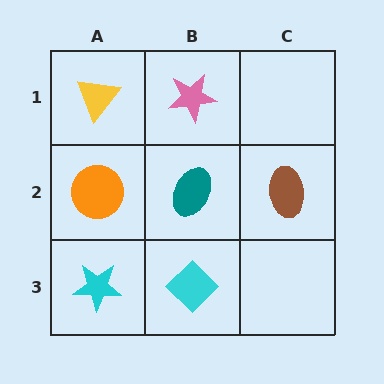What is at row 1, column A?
A yellow triangle.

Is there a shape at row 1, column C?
No, that cell is empty.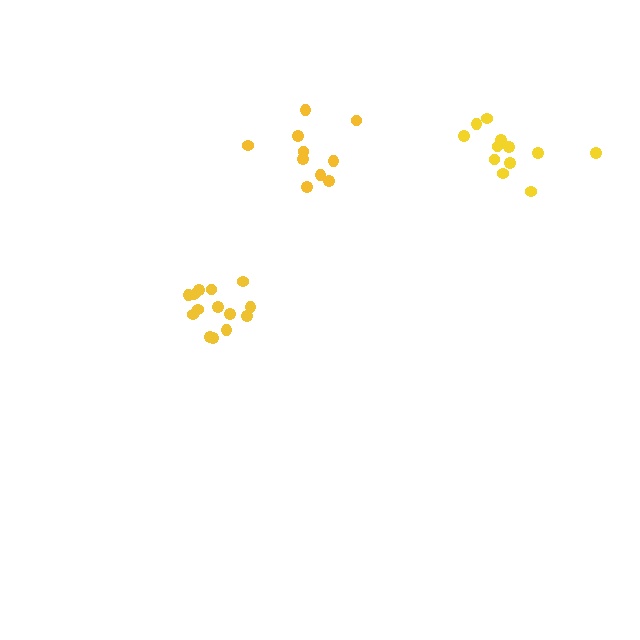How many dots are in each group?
Group 1: 10 dots, Group 2: 14 dots, Group 3: 12 dots (36 total).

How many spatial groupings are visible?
There are 3 spatial groupings.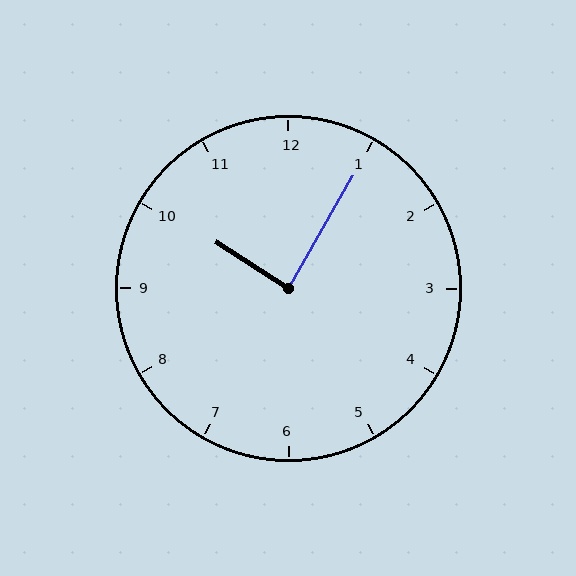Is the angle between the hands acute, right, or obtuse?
It is right.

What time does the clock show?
10:05.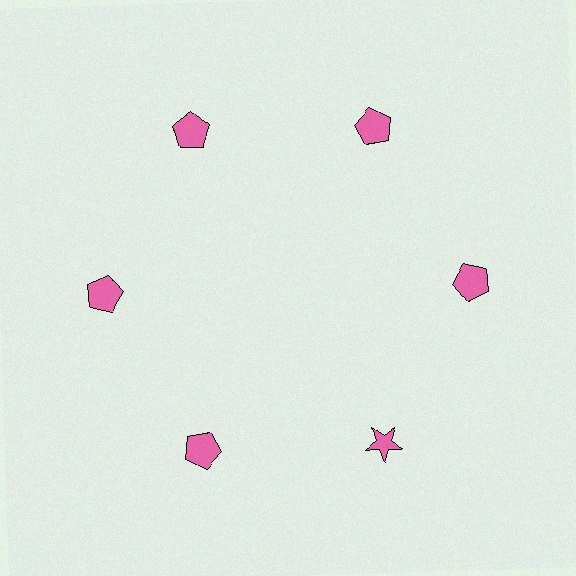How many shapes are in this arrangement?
There are 6 shapes arranged in a ring pattern.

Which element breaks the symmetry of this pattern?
The pink star at roughly the 5 o'clock position breaks the symmetry. All other shapes are pink pentagons.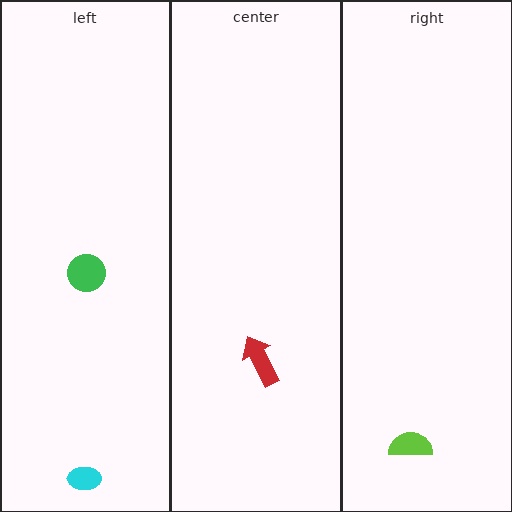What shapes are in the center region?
The red arrow.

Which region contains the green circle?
The left region.